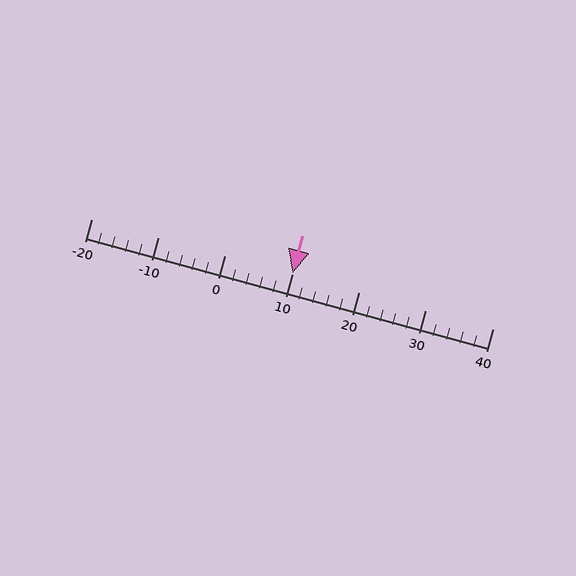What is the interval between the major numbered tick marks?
The major tick marks are spaced 10 units apart.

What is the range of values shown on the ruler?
The ruler shows values from -20 to 40.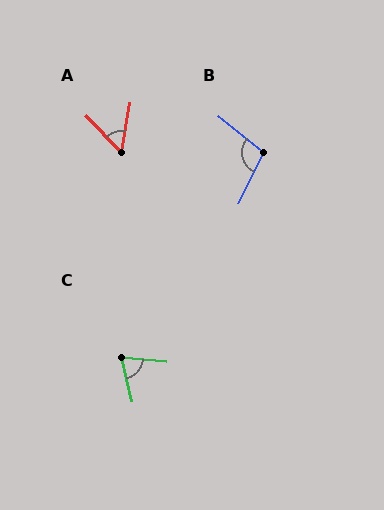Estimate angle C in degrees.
Approximately 71 degrees.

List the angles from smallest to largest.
A (53°), C (71°), B (102°).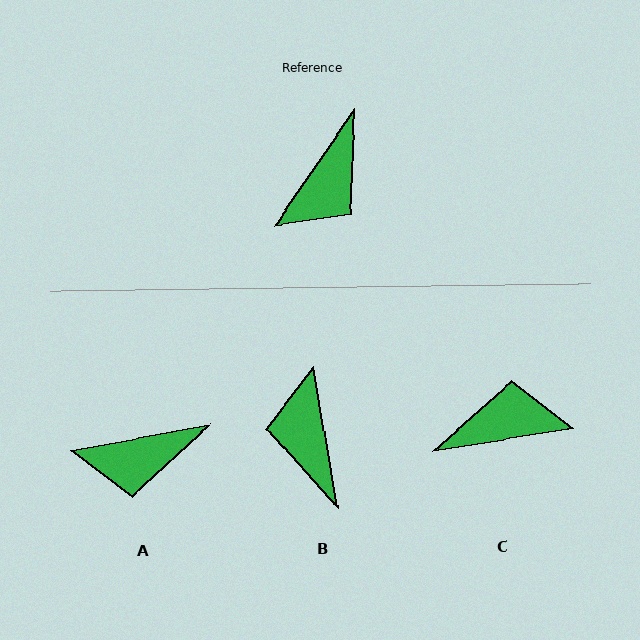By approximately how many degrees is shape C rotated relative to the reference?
Approximately 134 degrees counter-clockwise.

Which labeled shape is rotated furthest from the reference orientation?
B, about 135 degrees away.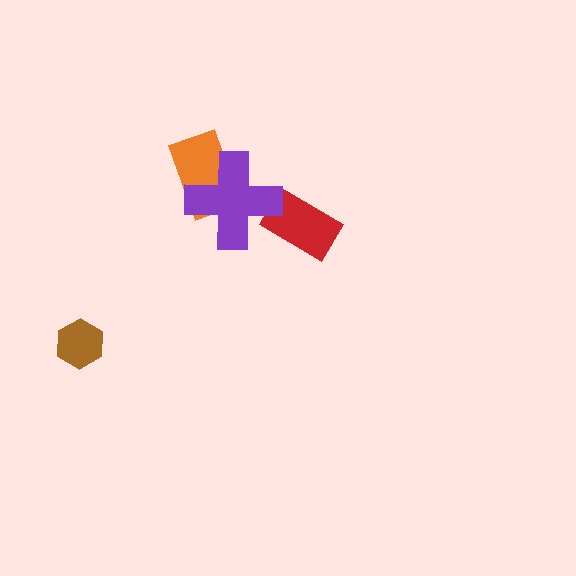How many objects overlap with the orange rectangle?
1 object overlaps with the orange rectangle.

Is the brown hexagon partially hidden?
No, no other shape covers it.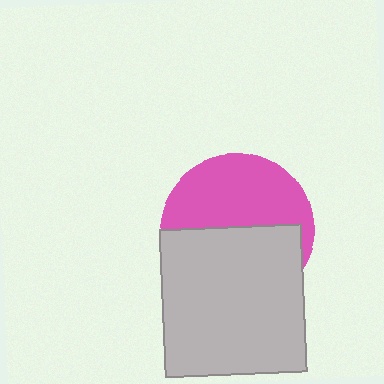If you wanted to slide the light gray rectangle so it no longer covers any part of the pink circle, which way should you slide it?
Slide it down — that is the most direct way to separate the two shapes.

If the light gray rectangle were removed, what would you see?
You would see the complete pink circle.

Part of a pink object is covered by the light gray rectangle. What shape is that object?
It is a circle.